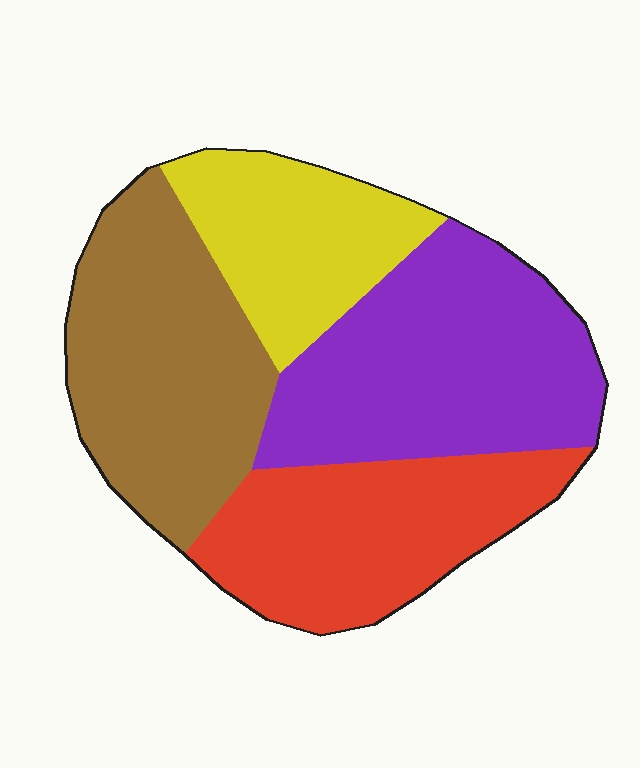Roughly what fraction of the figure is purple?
Purple covers roughly 30% of the figure.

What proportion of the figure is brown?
Brown covers 28% of the figure.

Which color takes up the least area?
Yellow, at roughly 20%.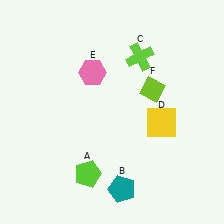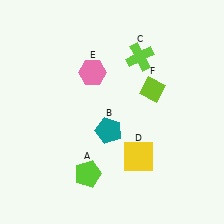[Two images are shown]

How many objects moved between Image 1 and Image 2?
2 objects moved between the two images.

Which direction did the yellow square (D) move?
The yellow square (D) moved down.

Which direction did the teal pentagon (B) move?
The teal pentagon (B) moved up.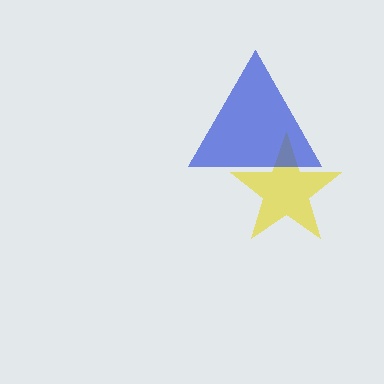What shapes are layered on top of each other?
The layered shapes are: a yellow star, a blue triangle.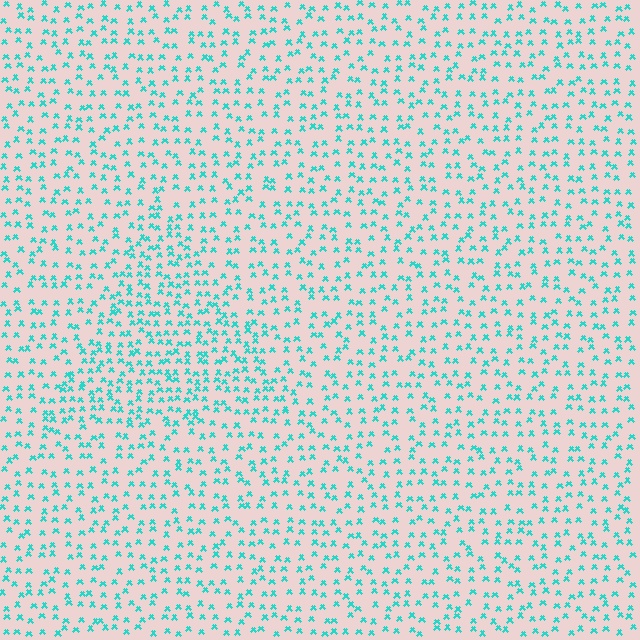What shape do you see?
I see a triangle.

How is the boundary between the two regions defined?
The boundary is defined by a change in element density (approximately 1.6x ratio). All elements are the same color, size, and shape.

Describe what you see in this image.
The image contains small cyan elements arranged at two different densities. A triangle-shaped region is visible where the elements are more densely packed than the surrounding area.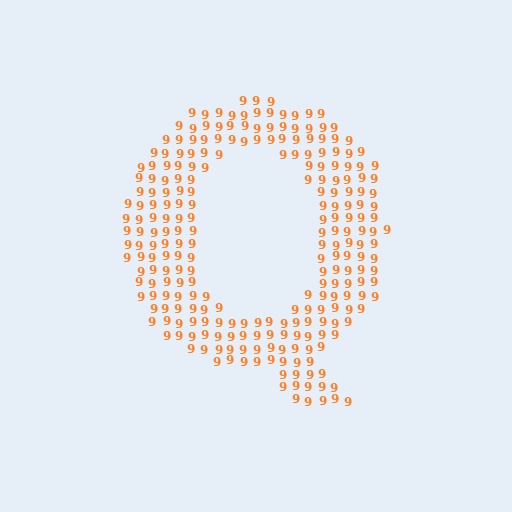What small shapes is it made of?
It is made of small digit 9's.